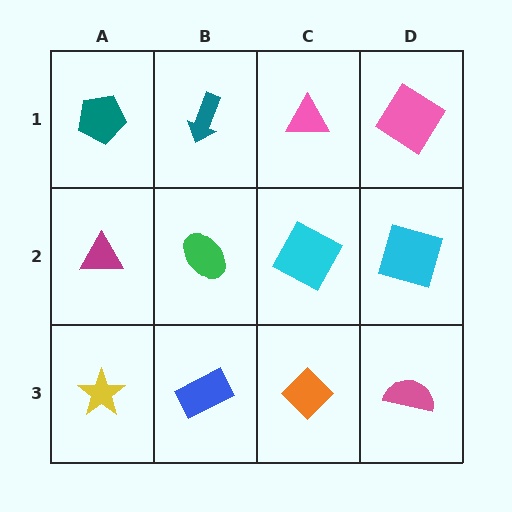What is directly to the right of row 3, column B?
An orange diamond.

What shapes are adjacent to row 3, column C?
A cyan square (row 2, column C), a blue rectangle (row 3, column B), a pink semicircle (row 3, column D).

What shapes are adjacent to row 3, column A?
A magenta triangle (row 2, column A), a blue rectangle (row 3, column B).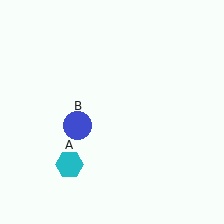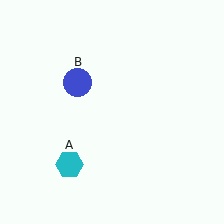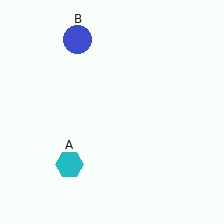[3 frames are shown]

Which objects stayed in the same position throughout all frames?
Cyan hexagon (object A) remained stationary.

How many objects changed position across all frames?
1 object changed position: blue circle (object B).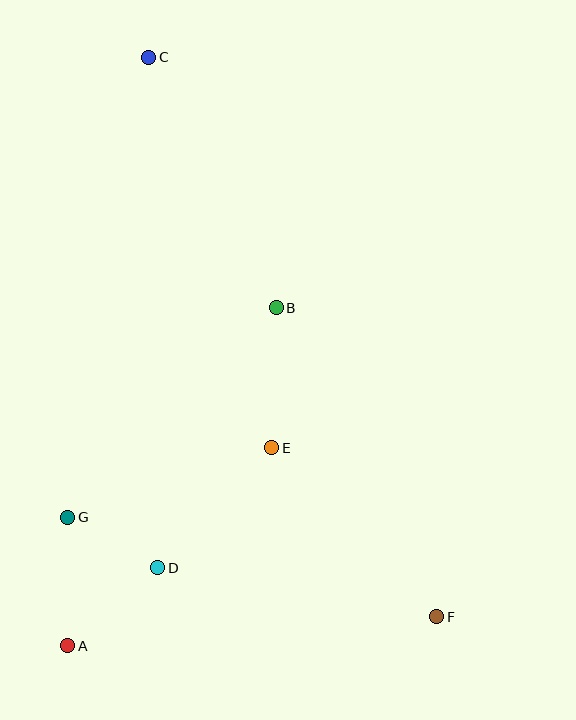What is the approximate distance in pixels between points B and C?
The distance between B and C is approximately 281 pixels.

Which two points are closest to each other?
Points D and G are closest to each other.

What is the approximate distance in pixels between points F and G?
The distance between F and G is approximately 382 pixels.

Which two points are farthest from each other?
Points C and F are farthest from each other.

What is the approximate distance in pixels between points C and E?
The distance between C and E is approximately 409 pixels.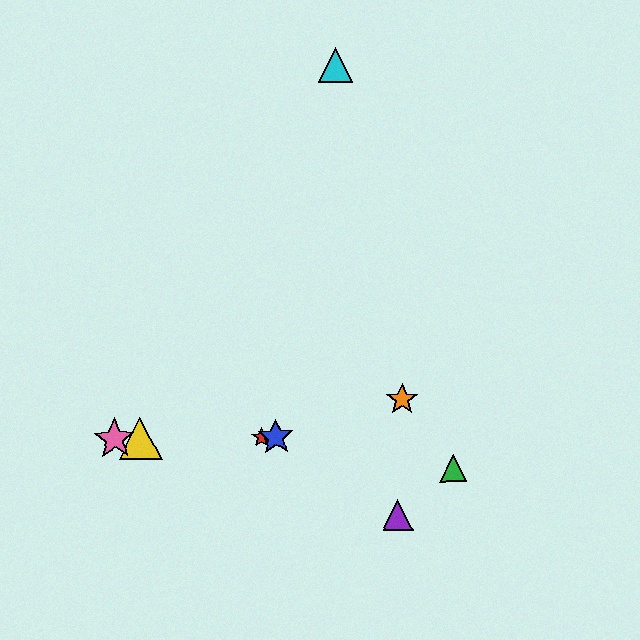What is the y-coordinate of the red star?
The red star is at y≈437.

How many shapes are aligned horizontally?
4 shapes (the red star, the blue star, the yellow triangle, the pink star) are aligned horizontally.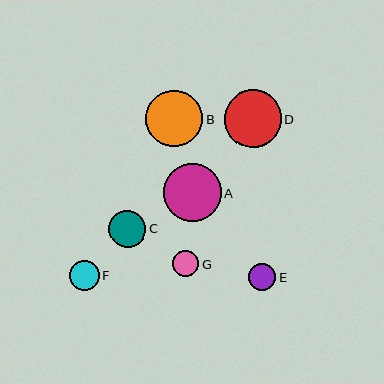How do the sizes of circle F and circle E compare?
Circle F and circle E are approximately the same size.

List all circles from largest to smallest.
From largest to smallest: A, D, B, C, F, E, G.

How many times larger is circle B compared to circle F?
Circle B is approximately 1.9 times the size of circle F.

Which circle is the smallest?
Circle G is the smallest with a size of approximately 26 pixels.